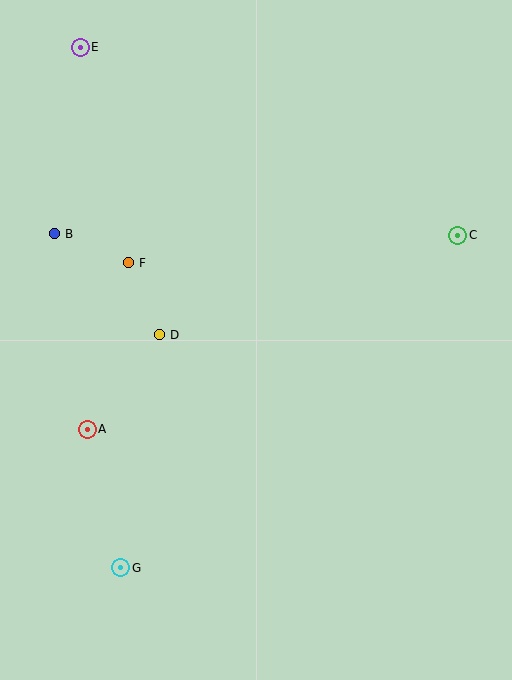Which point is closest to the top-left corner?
Point E is closest to the top-left corner.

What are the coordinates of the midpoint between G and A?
The midpoint between G and A is at (104, 499).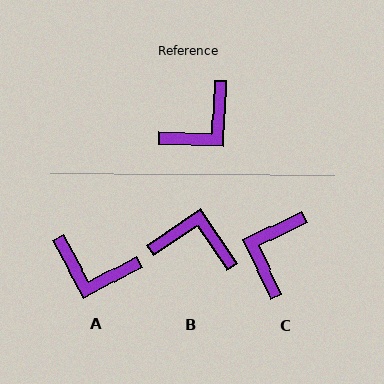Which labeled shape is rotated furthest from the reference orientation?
C, about 152 degrees away.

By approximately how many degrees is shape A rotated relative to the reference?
Approximately 60 degrees clockwise.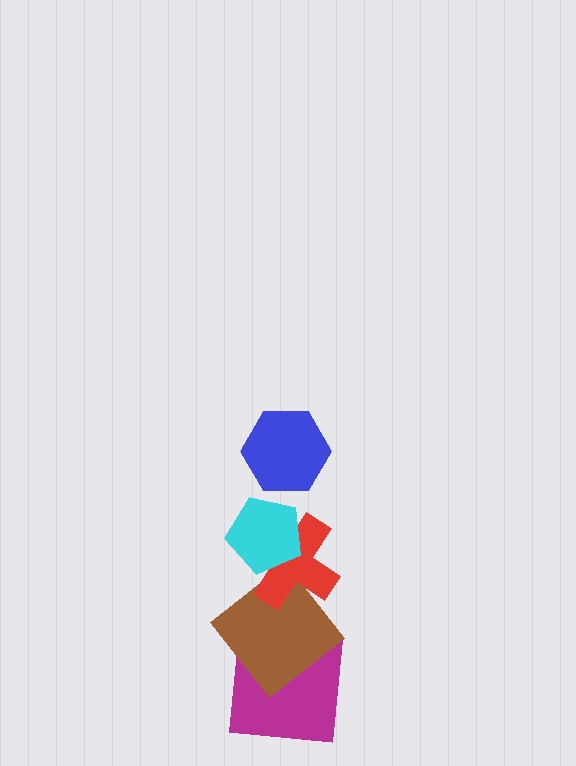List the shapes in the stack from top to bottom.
From top to bottom: the blue hexagon, the cyan pentagon, the red cross, the brown diamond, the magenta square.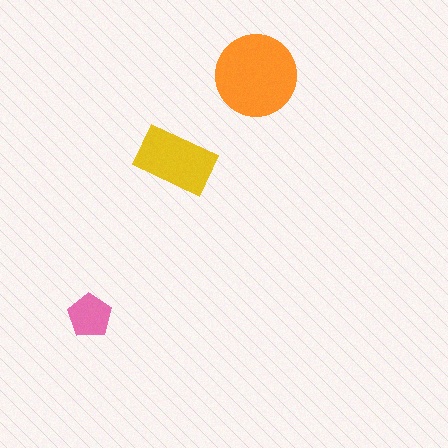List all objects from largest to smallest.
The orange circle, the yellow rectangle, the pink pentagon.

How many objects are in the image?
There are 3 objects in the image.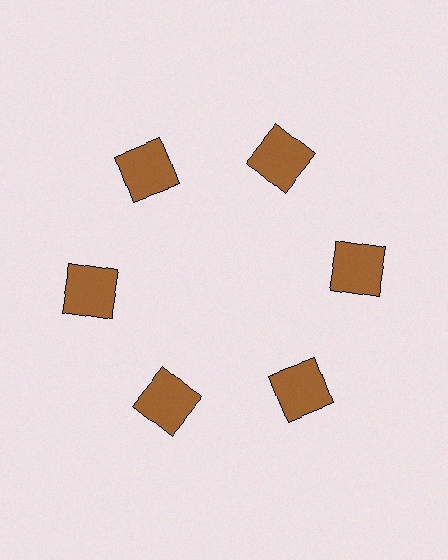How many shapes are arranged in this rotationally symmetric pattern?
There are 6 shapes, arranged in 6 groups of 1.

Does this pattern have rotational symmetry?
Yes, this pattern has 6-fold rotational symmetry. It looks the same after rotating 60 degrees around the center.